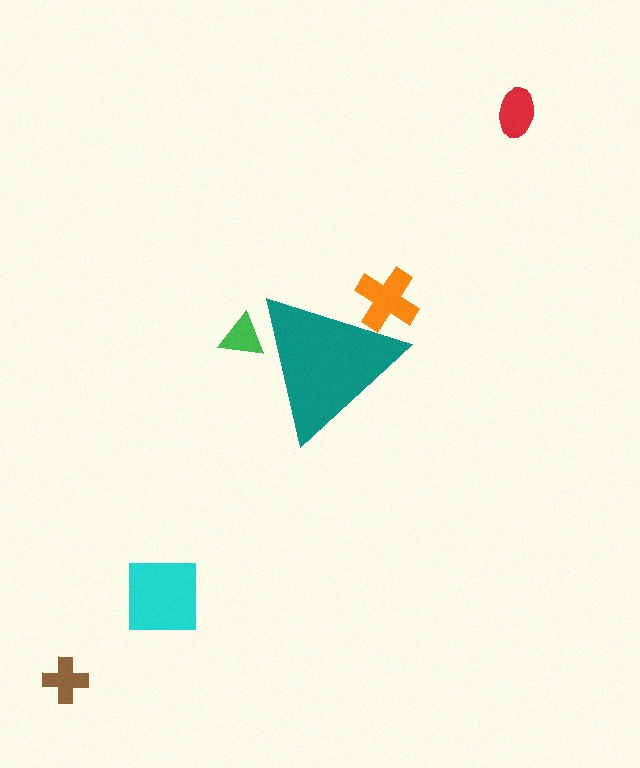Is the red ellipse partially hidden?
No, the red ellipse is fully visible.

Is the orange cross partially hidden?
Yes, the orange cross is partially hidden behind the teal triangle.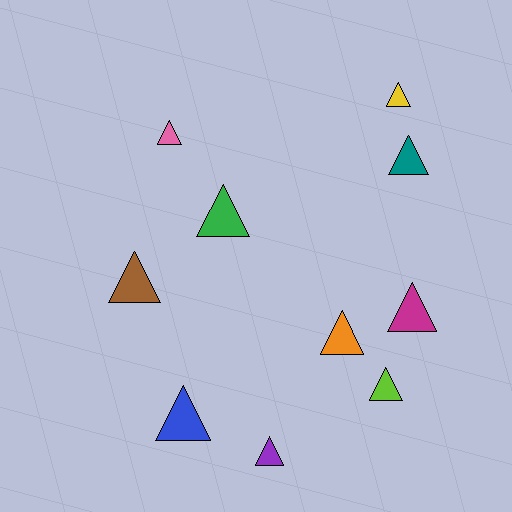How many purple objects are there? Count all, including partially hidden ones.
There is 1 purple object.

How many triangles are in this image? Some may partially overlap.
There are 10 triangles.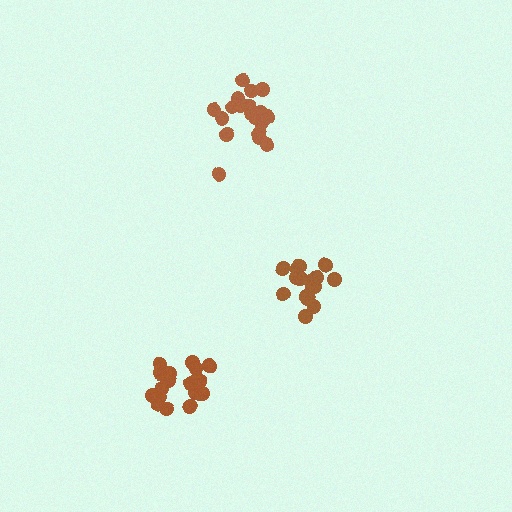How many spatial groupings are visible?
There are 3 spatial groupings.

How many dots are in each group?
Group 1: 16 dots, Group 2: 21 dots, Group 3: 21 dots (58 total).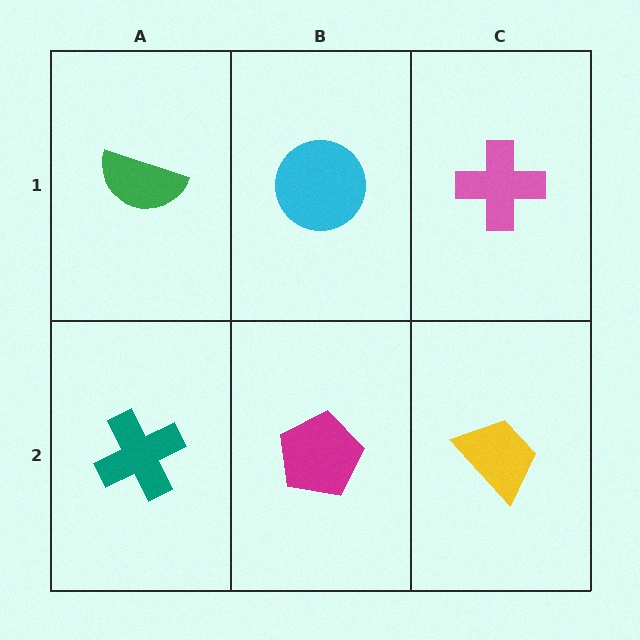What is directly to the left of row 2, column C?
A magenta pentagon.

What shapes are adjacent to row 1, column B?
A magenta pentagon (row 2, column B), a green semicircle (row 1, column A), a pink cross (row 1, column C).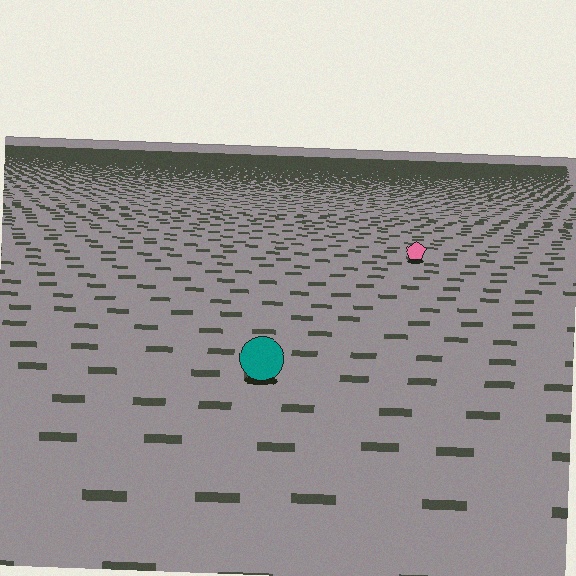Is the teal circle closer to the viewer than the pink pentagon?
Yes. The teal circle is closer — you can tell from the texture gradient: the ground texture is coarser near it.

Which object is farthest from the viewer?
The pink pentagon is farthest from the viewer. It appears smaller and the ground texture around it is denser.